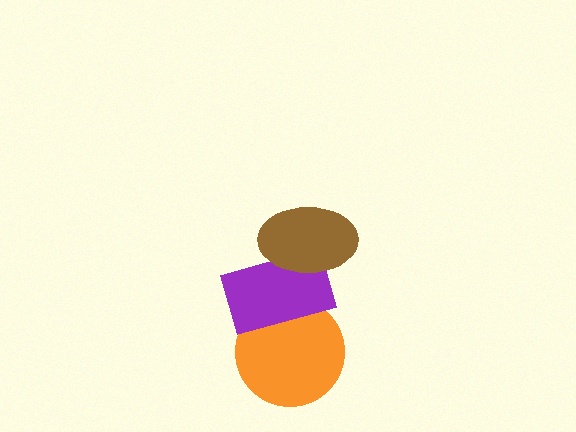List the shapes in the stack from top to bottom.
From top to bottom: the brown ellipse, the purple rectangle, the orange circle.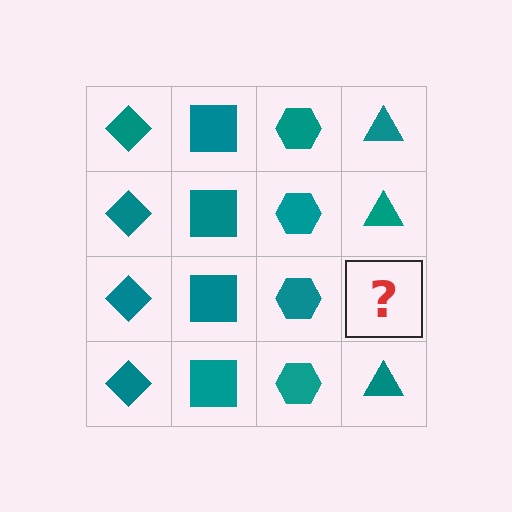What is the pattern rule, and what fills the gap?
The rule is that each column has a consistent shape. The gap should be filled with a teal triangle.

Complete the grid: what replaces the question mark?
The question mark should be replaced with a teal triangle.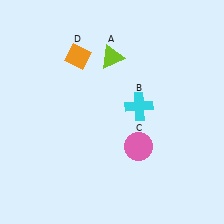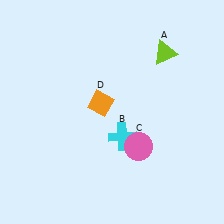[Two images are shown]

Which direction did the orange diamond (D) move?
The orange diamond (D) moved down.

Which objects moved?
The objects that moved are: the lime triangle (A), the cyan cross (B), the orange diamond (D).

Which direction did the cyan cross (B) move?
The cyan cross (B) moved down.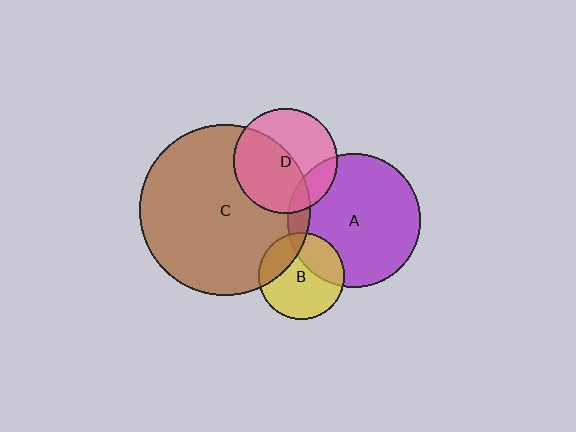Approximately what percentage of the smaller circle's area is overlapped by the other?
Approximately 30%.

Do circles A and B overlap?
Yes.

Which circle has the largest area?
Circle C (brown).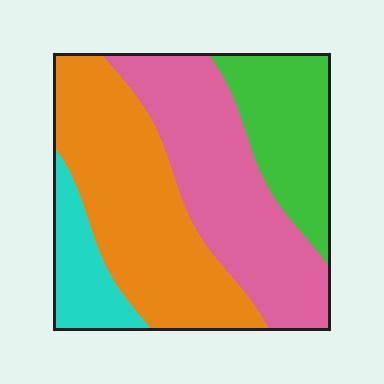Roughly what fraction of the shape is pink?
Pink takes up about one third (1/3) of the shape.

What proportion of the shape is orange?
Orange takes up about three eighths (3/8) of the shape.